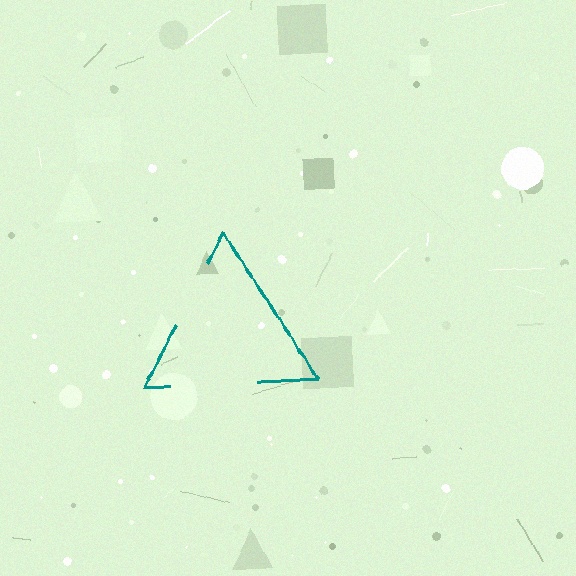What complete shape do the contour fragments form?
The contour fragments form a triangle.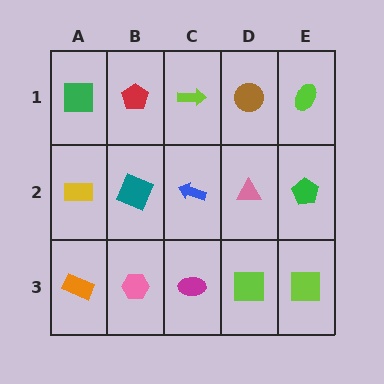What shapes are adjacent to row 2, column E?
A lime ellipse (row 1, column E), a lime square (row 3, column E), a pink triangle (row 2, column D).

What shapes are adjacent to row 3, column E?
A green pentagon (row 2, column E), a lime square (row 3, column D).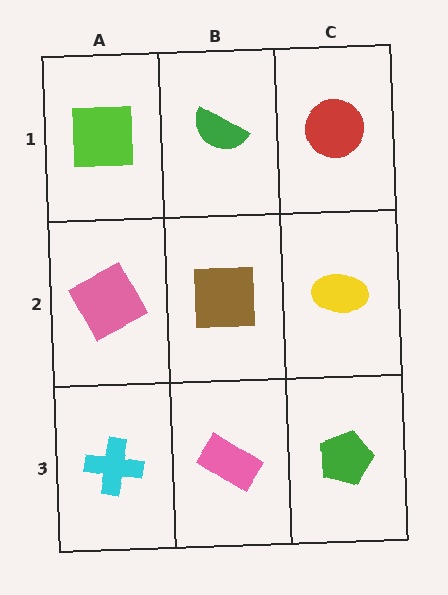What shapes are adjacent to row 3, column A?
A pink square (row 2, column A), a pink rectangle (row 3, column B).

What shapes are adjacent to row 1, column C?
A yellow ellipse (row 2, column C), a green semicircle (row 1, column B).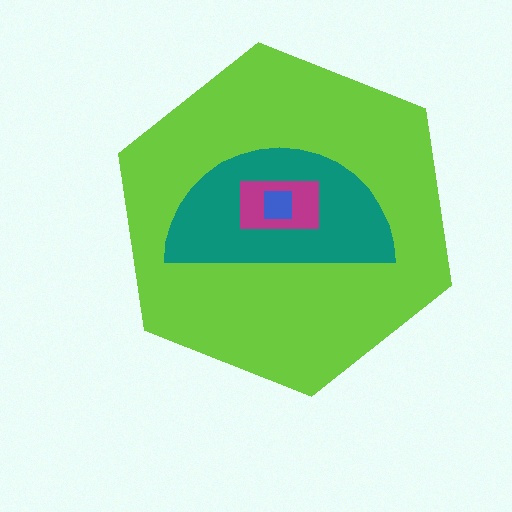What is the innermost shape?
The blue square.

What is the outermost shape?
The lime hexagon.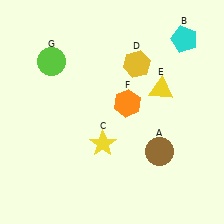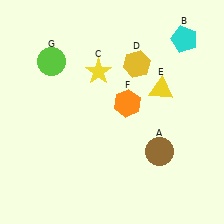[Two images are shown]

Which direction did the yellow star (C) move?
The yellow star (C) moved up.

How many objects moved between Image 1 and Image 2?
1 object moved between the two images.